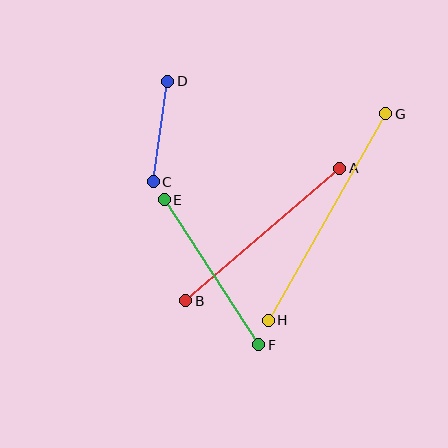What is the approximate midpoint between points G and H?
The midpoint is at approximately (327, 217) pixels.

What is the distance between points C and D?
The distance is approximately 102 pixels.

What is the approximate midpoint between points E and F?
The midpoint is at approximately (212, 272) pixels.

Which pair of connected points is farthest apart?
Points G and H are farthest apart.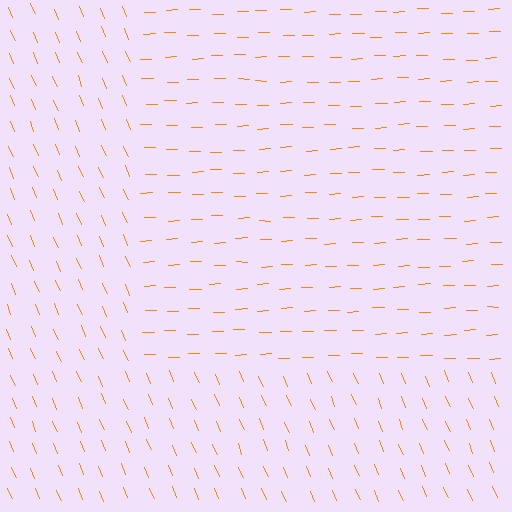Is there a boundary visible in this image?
Yes, there is a texture boundary formed by a change in line orientation.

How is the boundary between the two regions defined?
The boundary is defined purely by a change in line orientation (approximately 69 degrees difference). All lines are the same color and thickness.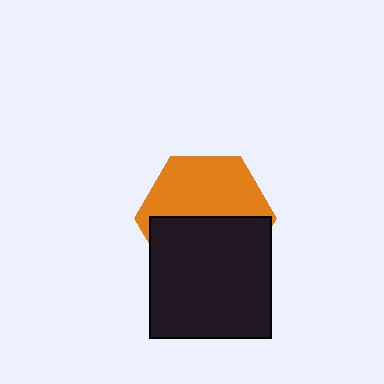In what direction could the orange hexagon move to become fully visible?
The orange hexagon could move up. That would shift it out from behind the black square entirely.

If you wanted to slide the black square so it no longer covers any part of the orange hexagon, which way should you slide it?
Slide it down — that is the most direct way to separate the two shapes.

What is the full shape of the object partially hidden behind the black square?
The partially hidden object is an orange hexagon.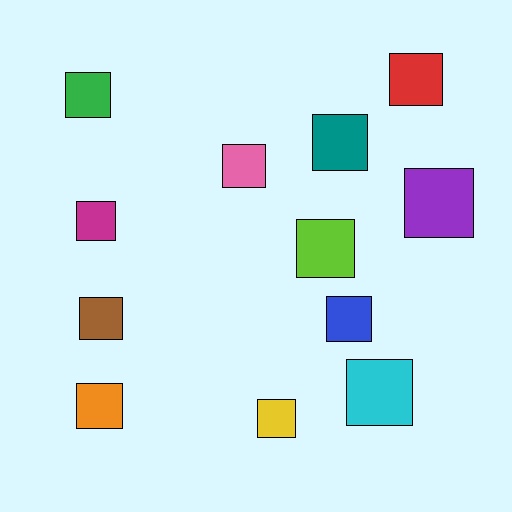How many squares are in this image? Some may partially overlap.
There are 12 squares.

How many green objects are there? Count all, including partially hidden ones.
There is 1 green object.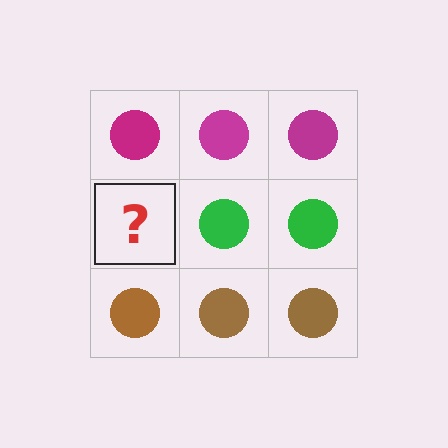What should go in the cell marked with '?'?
The missing cell should contain a green circle.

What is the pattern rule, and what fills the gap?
The rule is that each row has a consistent color. The gap should be filled with a green circle.